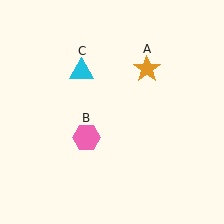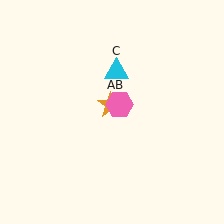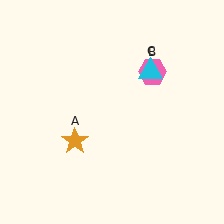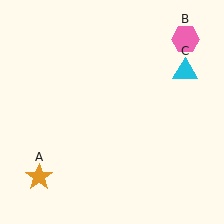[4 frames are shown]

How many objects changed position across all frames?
3 objects changed position: orange star (object A), pink hexagon (object B), cyan triangle (object C).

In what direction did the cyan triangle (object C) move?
The cyan triangle (object C) moved right.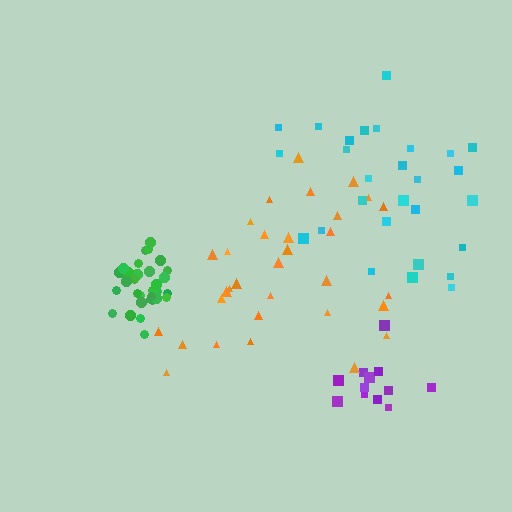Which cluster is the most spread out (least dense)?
Orange.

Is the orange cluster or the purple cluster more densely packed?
Purple.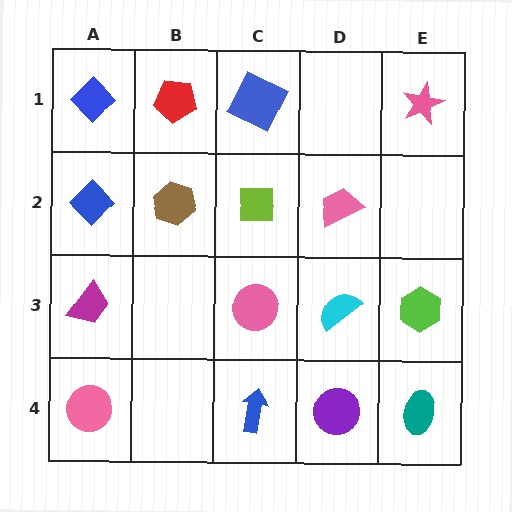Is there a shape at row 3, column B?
No, that cell is empty.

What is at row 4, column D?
A purple circle.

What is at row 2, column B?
A brown hexagon.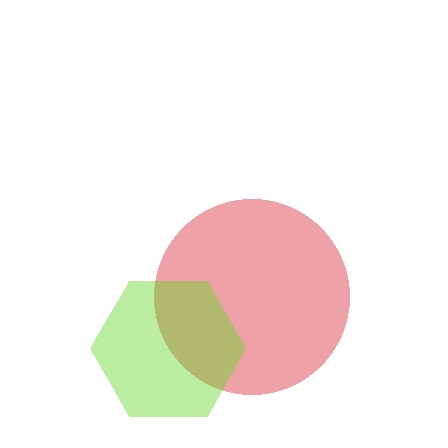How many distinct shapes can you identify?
There are 2 distinct shapes: a red circle, a lime hexagon.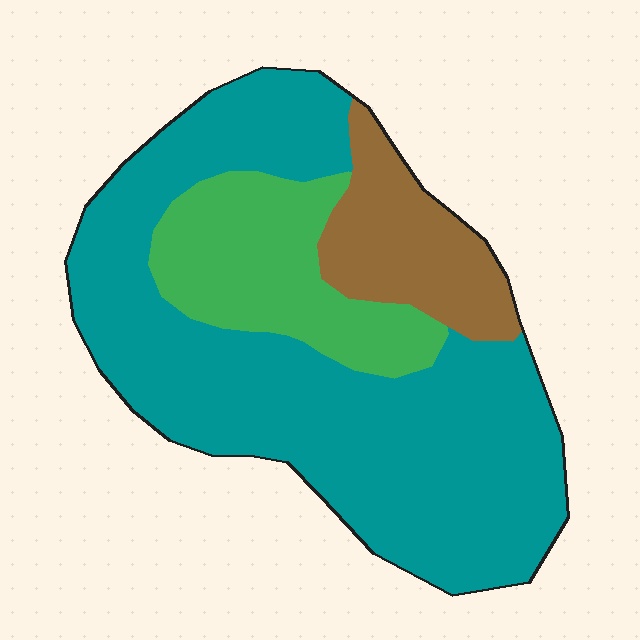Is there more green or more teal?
Teal.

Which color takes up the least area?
Brown, at roughly 15%.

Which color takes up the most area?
Teal, at roughly 65%.